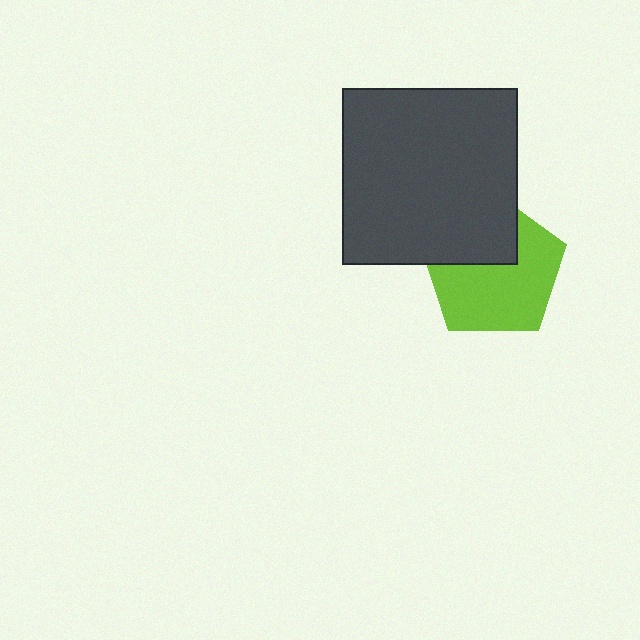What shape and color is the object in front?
The object in front is a dark gray square.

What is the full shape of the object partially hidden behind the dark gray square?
The partially hidden object is a lime pentagon.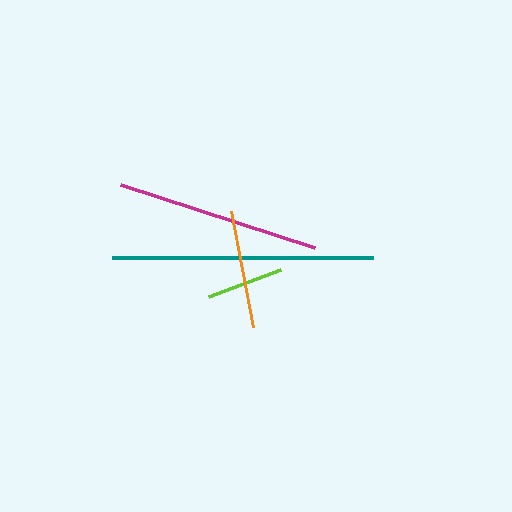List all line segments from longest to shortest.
From longest to shortest: teal, magenta, orange, lime.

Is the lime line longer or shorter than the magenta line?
The magenta line is longer than the lime line.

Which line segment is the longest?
The teal line is the longest at approximately 261 pixels.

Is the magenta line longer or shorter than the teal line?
The teal line is longer than the magenta line.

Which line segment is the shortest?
The lime line is the shortest at approximately 77 pixels.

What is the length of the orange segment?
The orange segment is approximately 118 pixels long.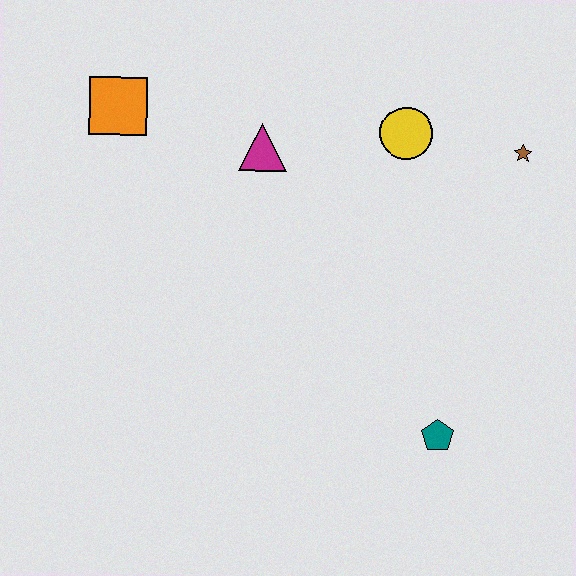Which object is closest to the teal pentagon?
The brown star is closest to the teal pentagon.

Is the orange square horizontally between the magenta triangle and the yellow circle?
No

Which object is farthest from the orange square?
The teal pentagon is farthest from the orange square.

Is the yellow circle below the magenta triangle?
No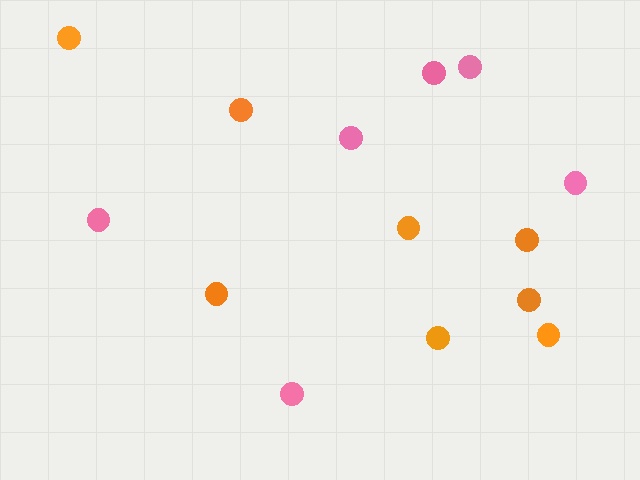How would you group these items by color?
There are 2 groups: one group of orange circles (8) and one group of pink circles (6).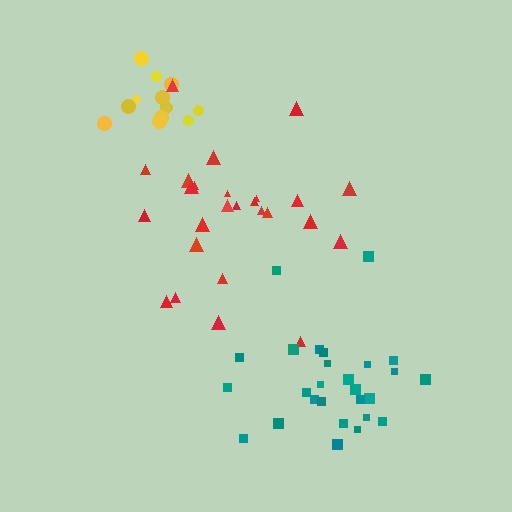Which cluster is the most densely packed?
Yellow.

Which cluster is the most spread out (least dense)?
Red.